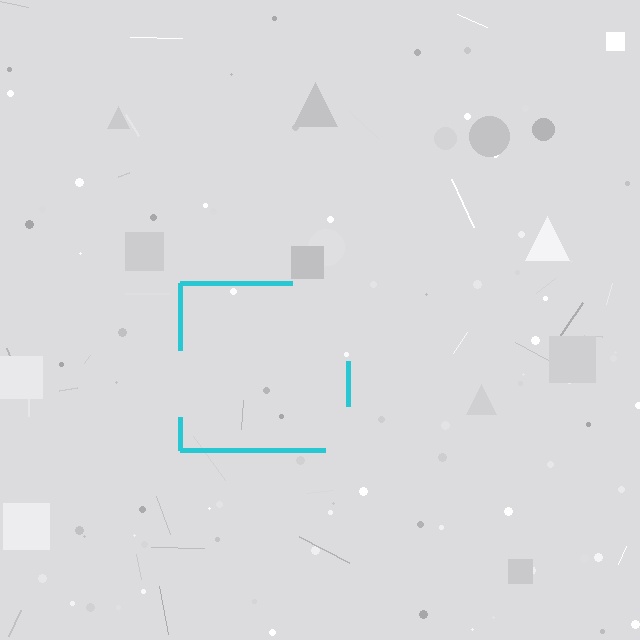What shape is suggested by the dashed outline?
The dashed outline suggests a square.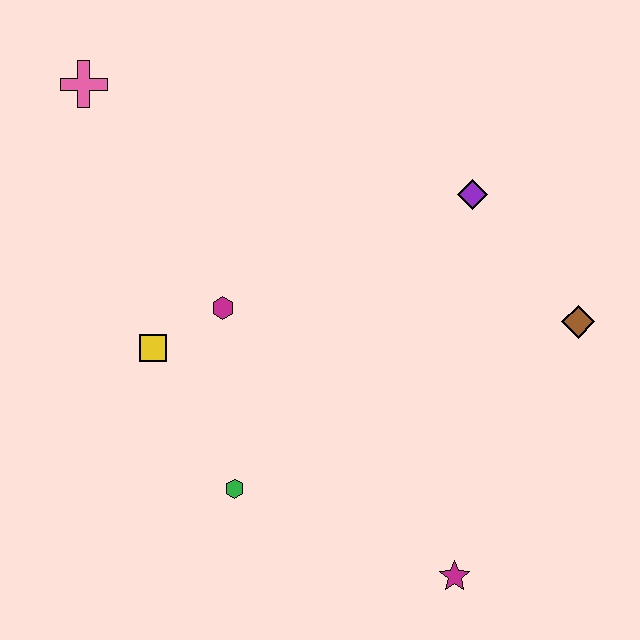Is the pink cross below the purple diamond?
No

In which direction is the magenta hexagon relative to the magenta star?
The magenta hexagon is above the magenta star.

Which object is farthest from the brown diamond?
The pink cross is farthest from the brown diamond.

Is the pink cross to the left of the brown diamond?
Yes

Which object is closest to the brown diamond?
The purple diamond is closest to the brown diamond.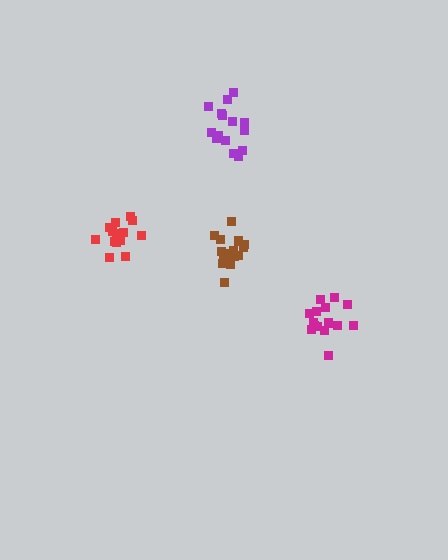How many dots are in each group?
Group 1: 14 dots, Group 2: 17 dots, Group 3: 16 dots, Group 4: 15 dots (62 total).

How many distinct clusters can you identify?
There are 4 distinct clusters.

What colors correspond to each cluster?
The clusters are colored: red, brown, magenta, purple.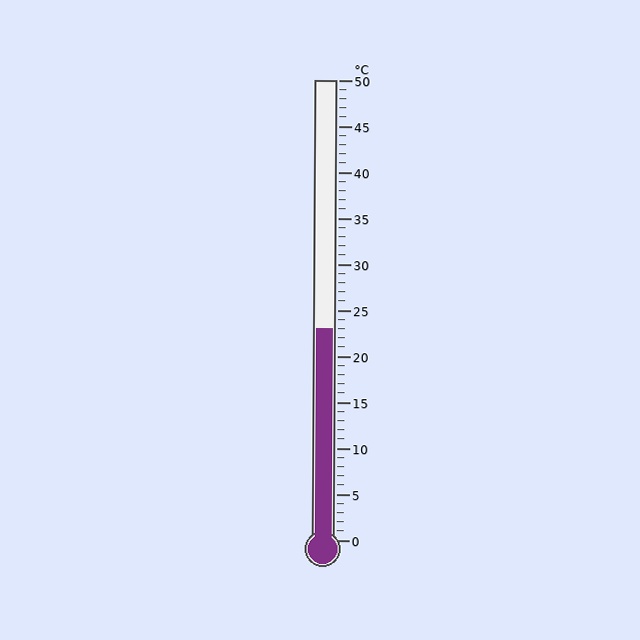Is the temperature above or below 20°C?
The temperature is above 20°C.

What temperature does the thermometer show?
The thermometer shows approximately 23°C.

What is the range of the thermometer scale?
The thermometer scale ranges from 0°C to 50°C.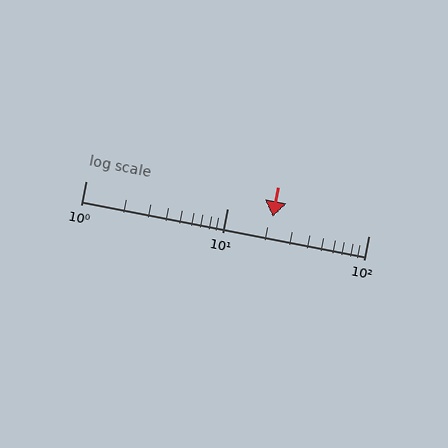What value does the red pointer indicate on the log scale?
The pointer indicates approximately 21.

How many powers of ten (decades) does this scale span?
The scale spans 2 decades, from 1 to 100.